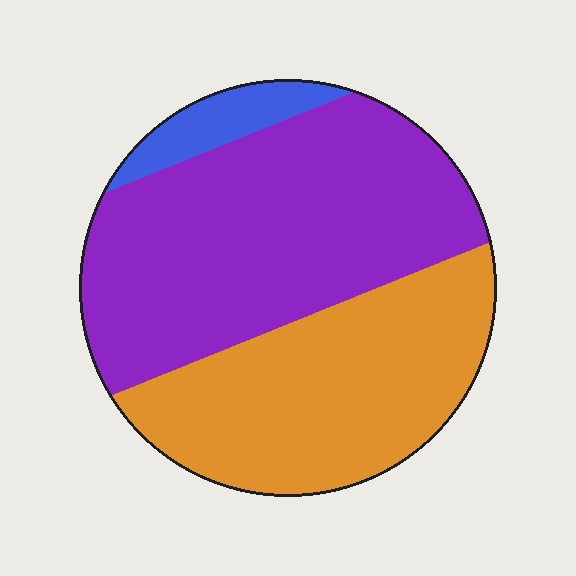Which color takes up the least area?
Blue, at roughly 5%.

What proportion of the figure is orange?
Orange takes up about two fifths (2/5) of the figure.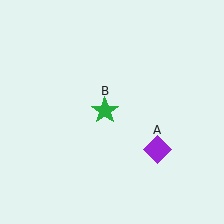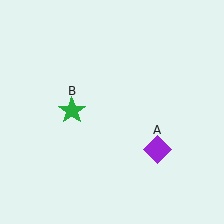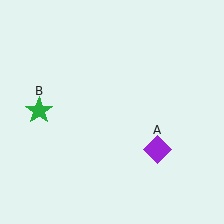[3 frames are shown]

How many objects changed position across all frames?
1 object changed position: green star (object B).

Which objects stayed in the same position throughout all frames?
Purple diamond (object A) remained stationary.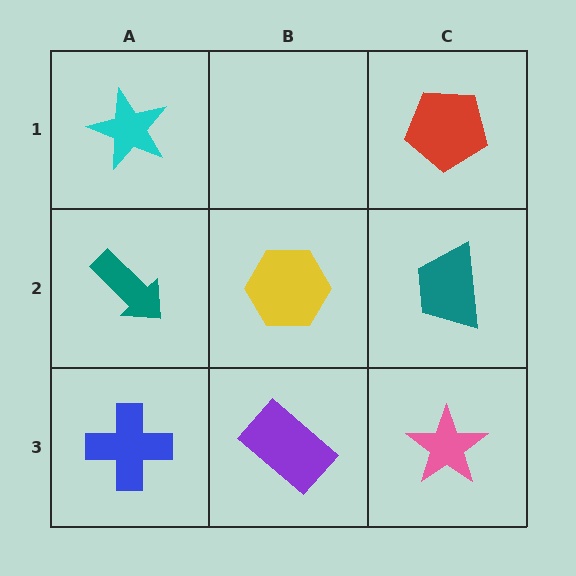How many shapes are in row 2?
3 shapes.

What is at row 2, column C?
A teal trapezoid.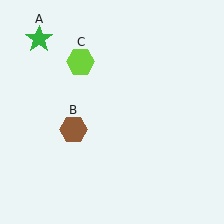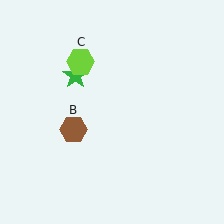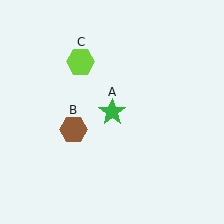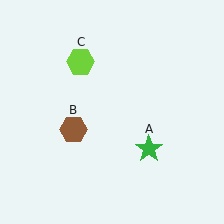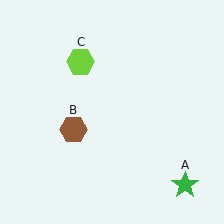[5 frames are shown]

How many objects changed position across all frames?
1 object changed position: green star (object A).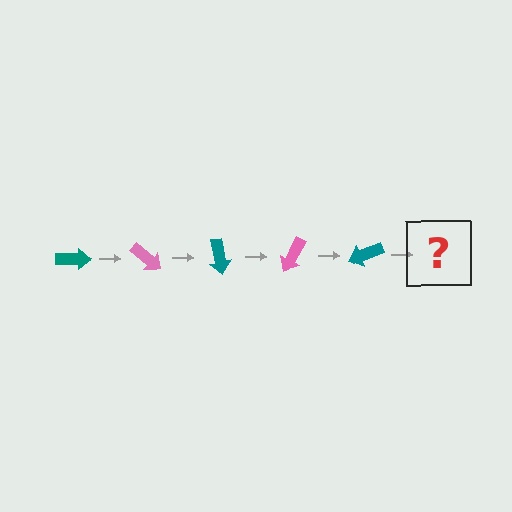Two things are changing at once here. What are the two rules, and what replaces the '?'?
The two rules are that it rotates 40 degrees each step and the color cycles through teal and pink. The '?' should be a pink arrow, rotated 200 degrees from the start.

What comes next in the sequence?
The next element should be a pink arrow, rotated 200 degrees from the start.